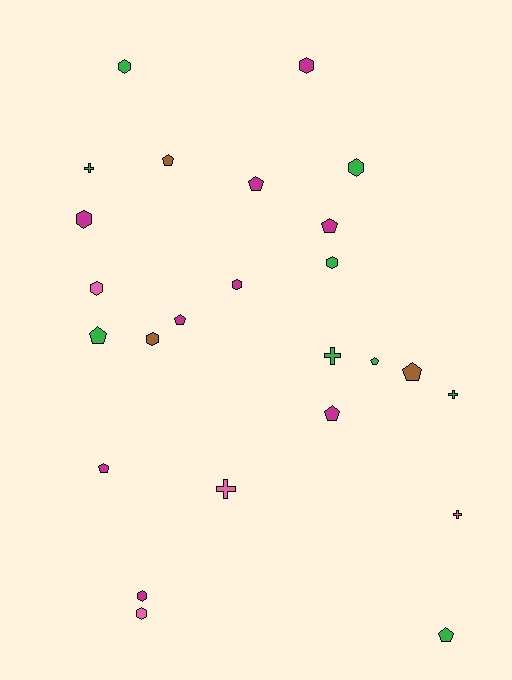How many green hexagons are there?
There are 3 green hexagons.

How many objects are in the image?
There are 25 objects.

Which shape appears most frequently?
Hexagon, with 10 objects.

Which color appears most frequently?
Magenta, with 9 objects.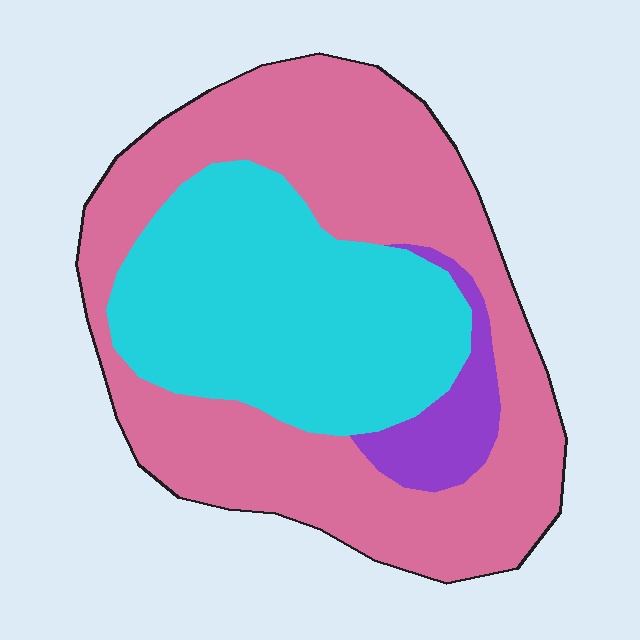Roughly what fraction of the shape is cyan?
Cyan takes up about three eighths (3/8) of the shape.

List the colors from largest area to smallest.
From largest to smallest: pink, cyan, purple.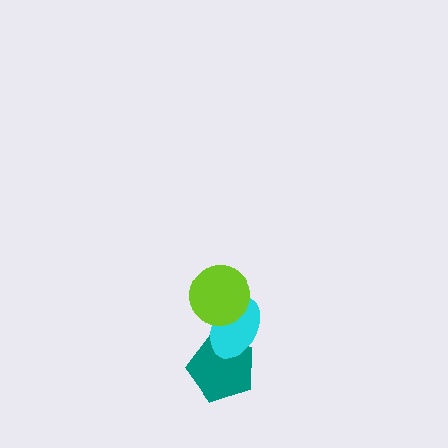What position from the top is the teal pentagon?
The teal pentagon is 3rd from the top.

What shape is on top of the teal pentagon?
The cyan ellipse is on top of the teal pentagon.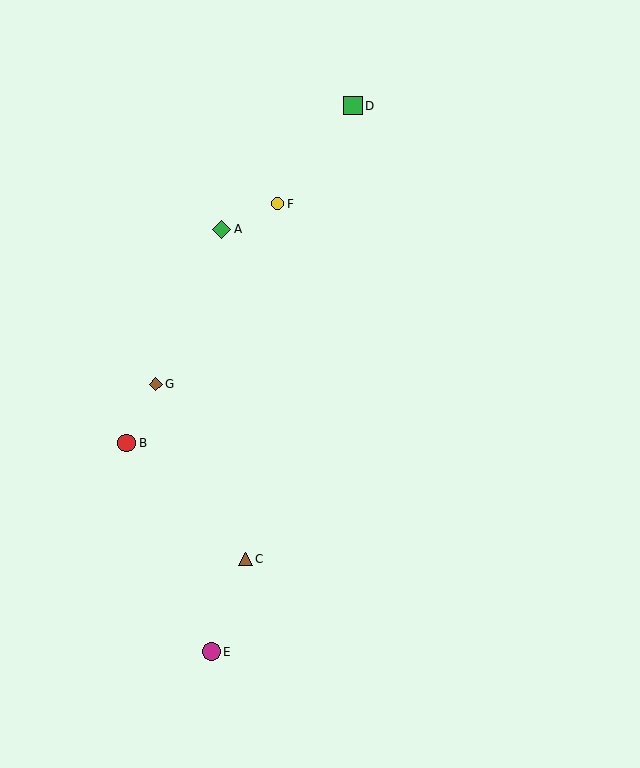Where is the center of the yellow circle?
The center of the yellow circle is at (278, 204).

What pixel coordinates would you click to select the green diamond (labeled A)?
Click at (222, 229) to select the green diamond A.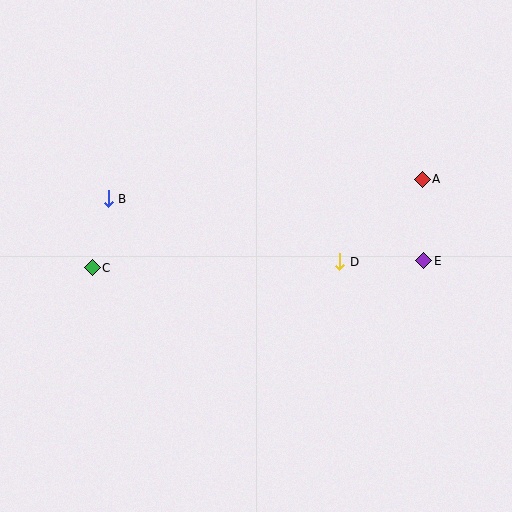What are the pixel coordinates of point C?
Point C is at (92, 268).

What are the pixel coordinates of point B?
Point B is at (108, 199).